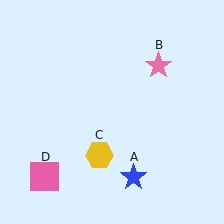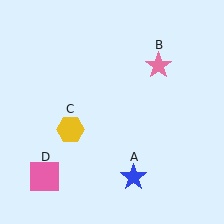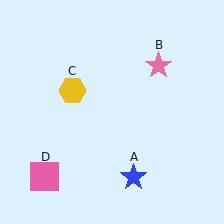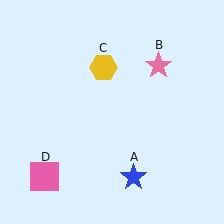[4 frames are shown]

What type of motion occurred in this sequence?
The yellow hexagon (object C) rotated clockwise around the center of the scene.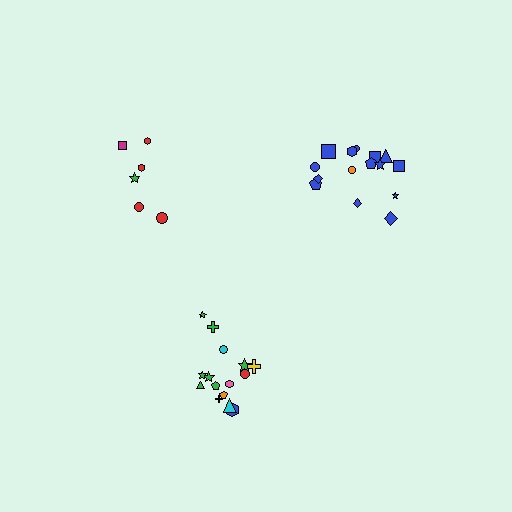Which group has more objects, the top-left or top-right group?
The top-right group.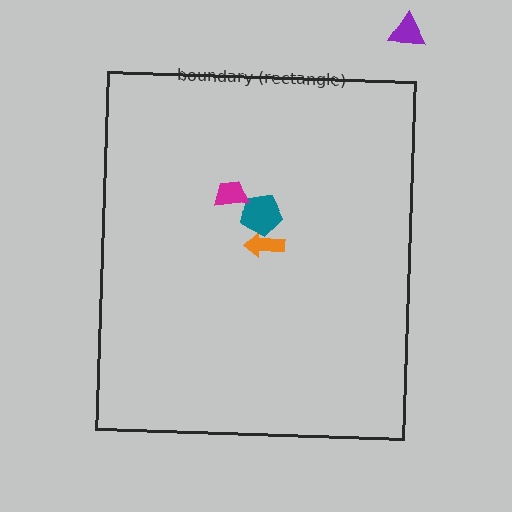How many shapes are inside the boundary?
3 inside, 1 outside.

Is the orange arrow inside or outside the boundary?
Inside.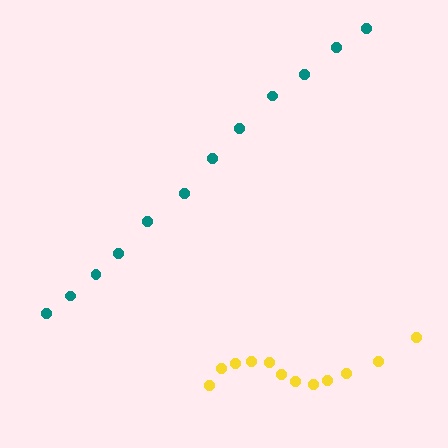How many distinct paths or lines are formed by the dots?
There are 2 distinct paths.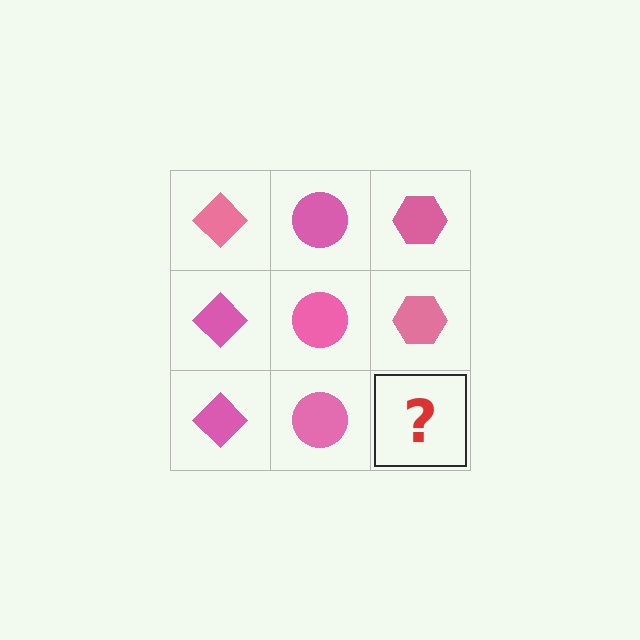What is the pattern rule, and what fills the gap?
The rule is that each column has a consistent shape. The gap should be filled with a pink hexagon.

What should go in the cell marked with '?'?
The missing cell should contain a pink hexagon.